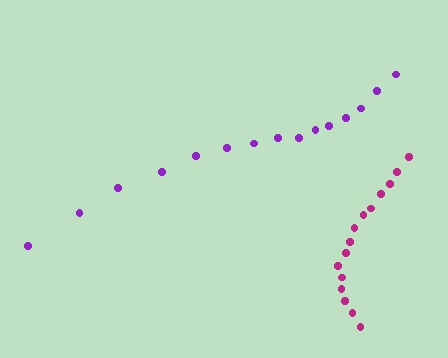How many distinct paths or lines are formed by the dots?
There are 2 distinct paths.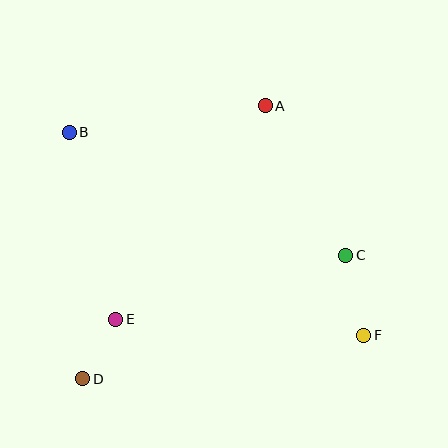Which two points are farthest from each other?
Points B and F are farthest from each other.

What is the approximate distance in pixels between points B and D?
The distance between B and D is approximately 247 pixels.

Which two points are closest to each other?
Points D and E are closest to each other.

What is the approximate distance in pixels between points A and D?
The distance between A and D is approximately 328 pixels.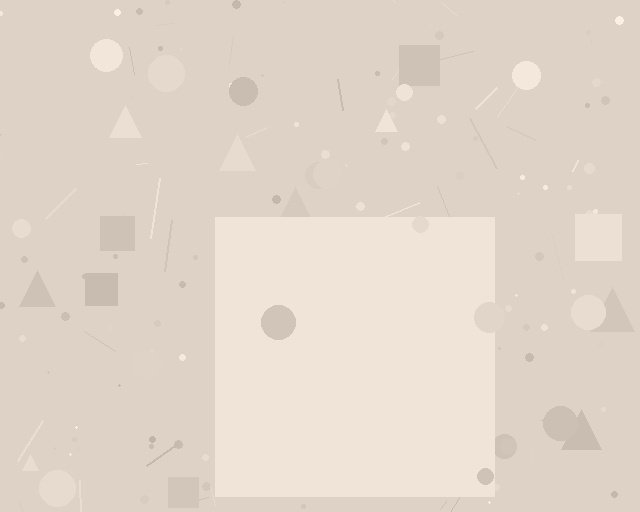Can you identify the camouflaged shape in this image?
The camouflaged shape is a square.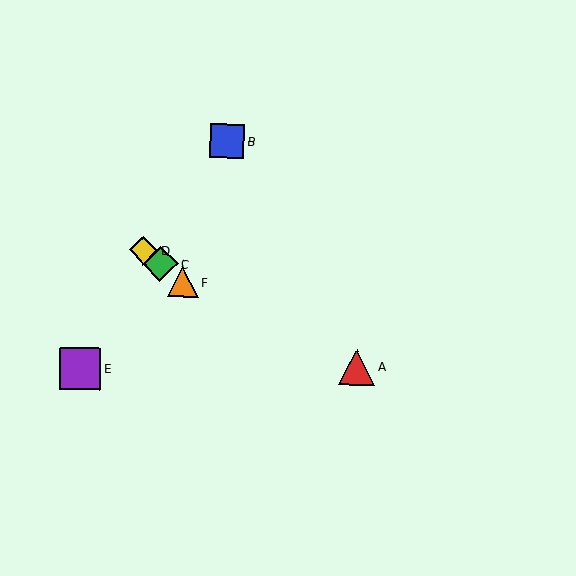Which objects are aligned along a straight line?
Objects C, D, F are aligned along a straight line.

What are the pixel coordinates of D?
Object D is at (144, 251).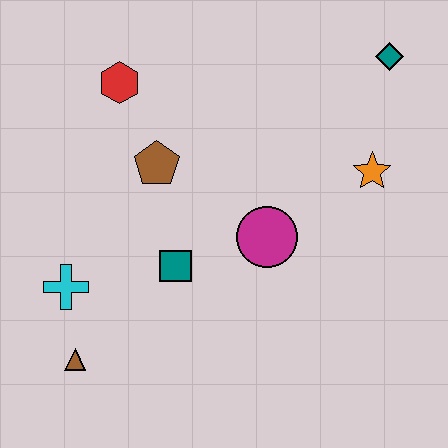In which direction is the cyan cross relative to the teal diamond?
The cyan cross is to the left of the teal diamond.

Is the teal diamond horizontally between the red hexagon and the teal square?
No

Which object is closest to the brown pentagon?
The red hexagon is closest to the brown pentagon.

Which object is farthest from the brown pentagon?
The teal diamond is farthest from the brown pentagon.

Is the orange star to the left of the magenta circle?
No